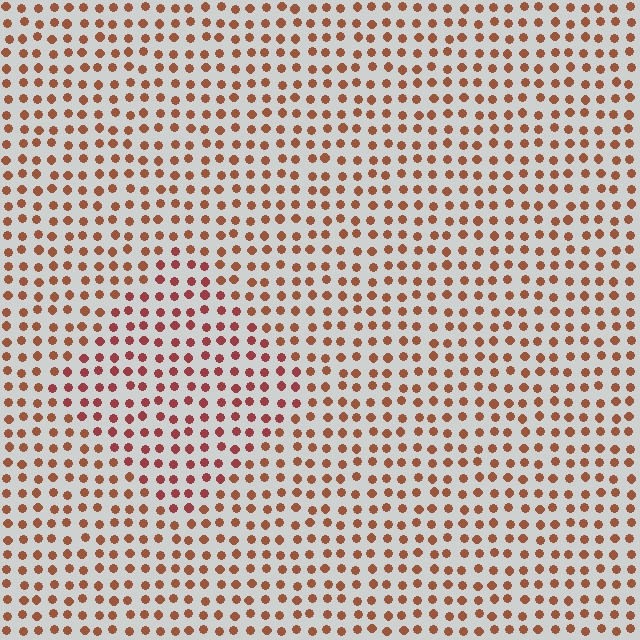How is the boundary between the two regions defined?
The boundary is defined purely by a slight shift in hue (about 21 degrees). Spacing, size, and orientation are identical on both sides.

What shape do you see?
I see a diamond.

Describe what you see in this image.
The image is filled with small brown elements in a uniform arrangement. A diamond-shaped region is visible where the elements are tinted to a slightly different hue, forming a subtle color boundary.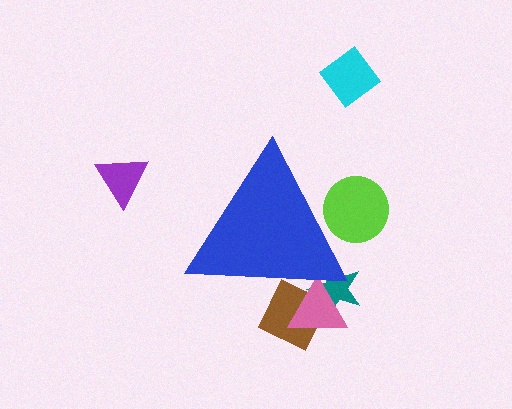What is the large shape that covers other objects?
A blue triangle.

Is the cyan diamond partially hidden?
No, the cyan diamond is fully visible.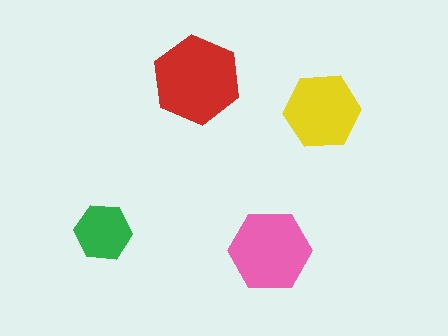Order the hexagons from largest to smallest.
the red one, the pink one, the yellow one, the green one.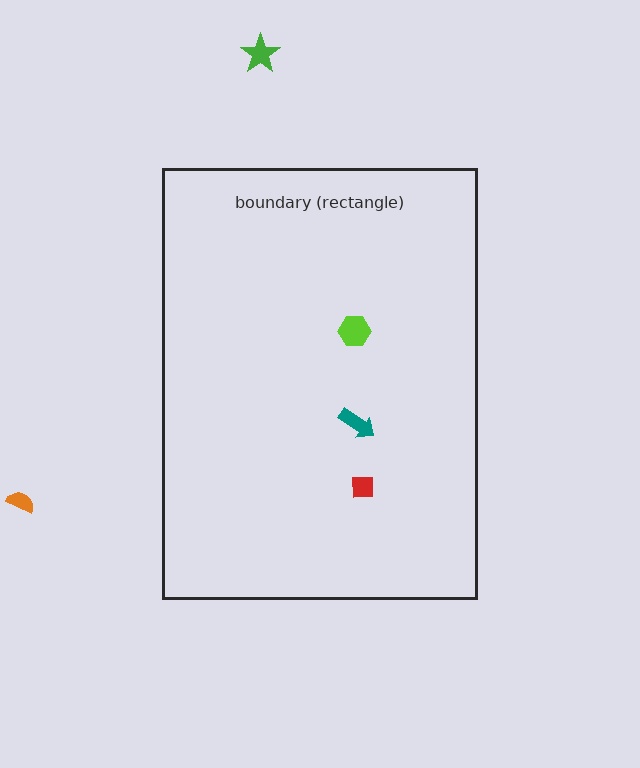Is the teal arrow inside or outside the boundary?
Inside.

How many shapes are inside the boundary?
3 inside, 2 outside.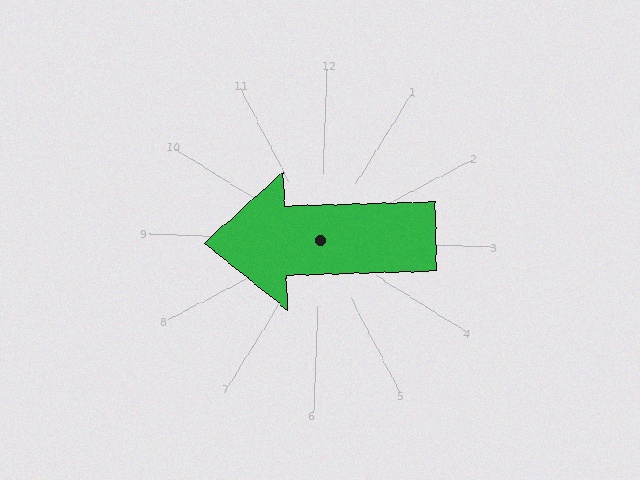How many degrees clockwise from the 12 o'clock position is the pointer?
Approximately 266 degrees.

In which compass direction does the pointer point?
West.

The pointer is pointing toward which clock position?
Roughly 9 o'clock.